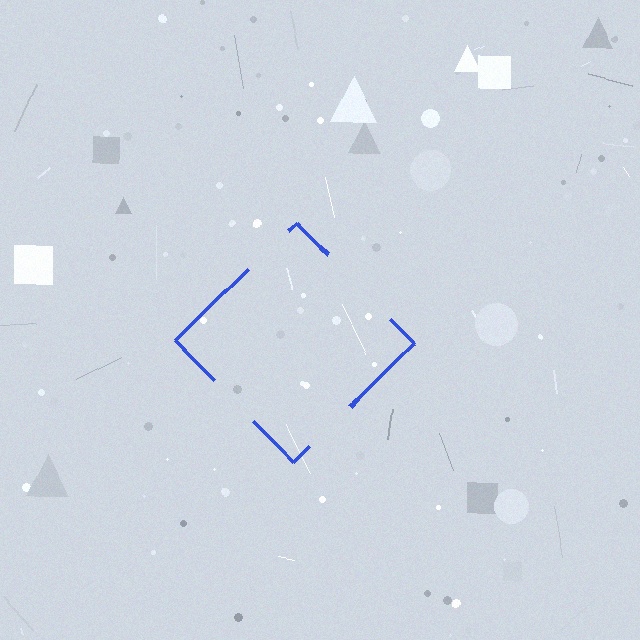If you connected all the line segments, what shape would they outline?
They would outline a diamond.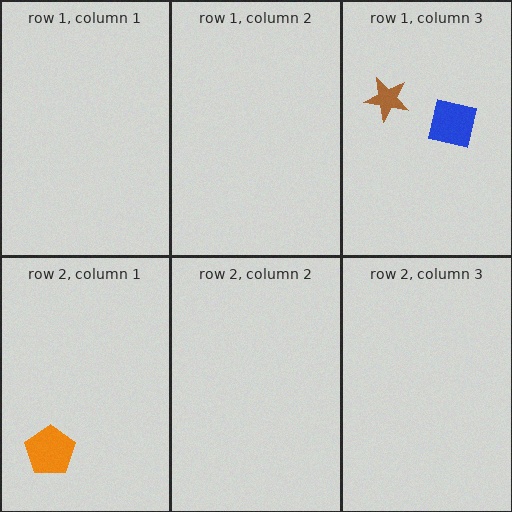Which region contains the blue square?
The row 1, column 3 region.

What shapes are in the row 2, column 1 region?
The orange pentagon.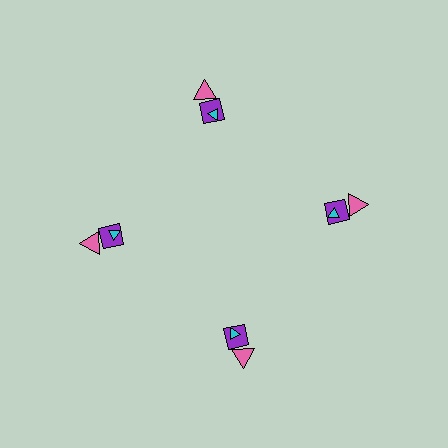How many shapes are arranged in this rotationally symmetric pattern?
There are 12 shapes, arranged in 4 groups of 3.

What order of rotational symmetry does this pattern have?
This pattern has 4-fold rotational symmetry.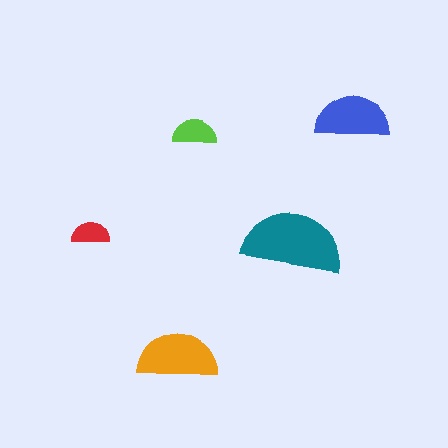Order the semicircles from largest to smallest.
the teal one, the orange one, the blue one, the lime one, the red one.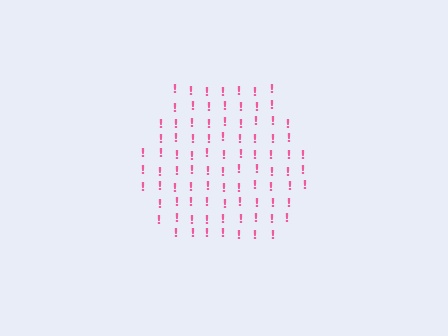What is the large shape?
The large shape is a hexagon.